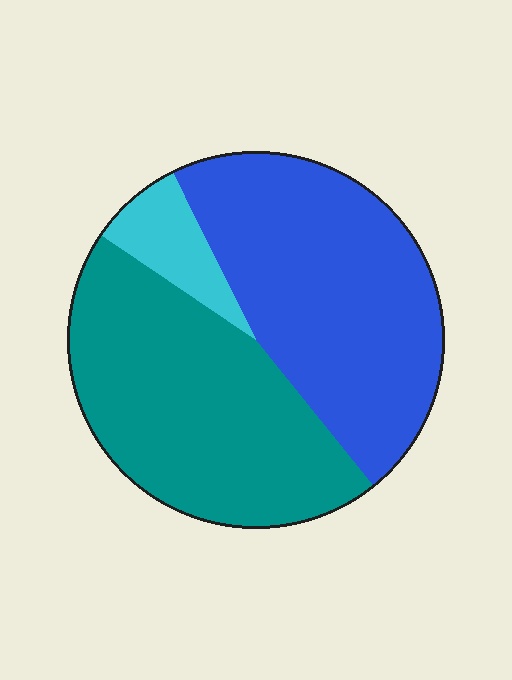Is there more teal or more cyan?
Teal.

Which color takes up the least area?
Cyan, at roughly 10%.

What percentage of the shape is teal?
Teal covers about 45% of the shape.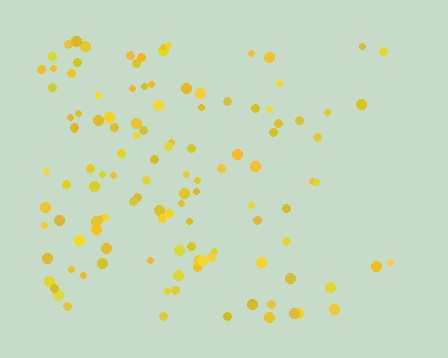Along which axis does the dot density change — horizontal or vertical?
Horizontal.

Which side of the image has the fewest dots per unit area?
The right.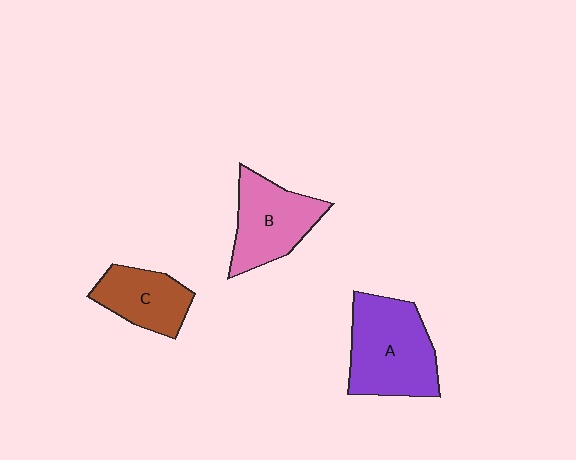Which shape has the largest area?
Shape A (purple).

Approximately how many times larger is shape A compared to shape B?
Approximately 1.3 times.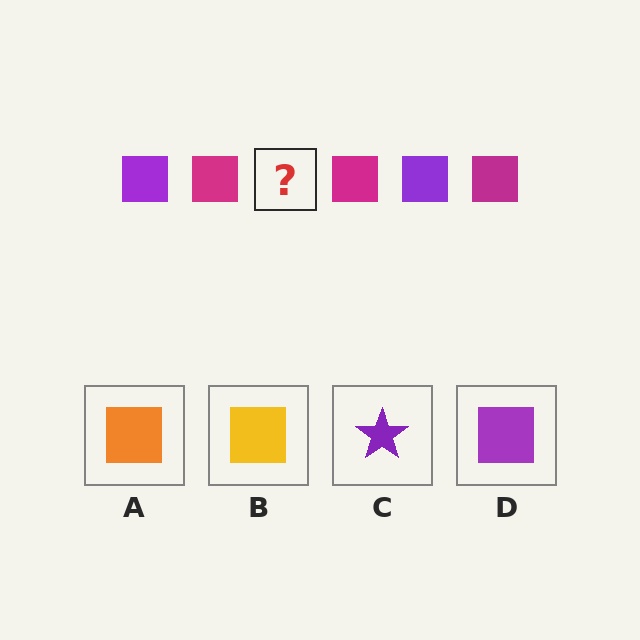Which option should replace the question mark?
Option D.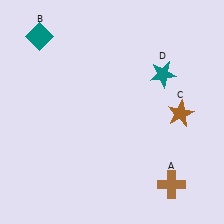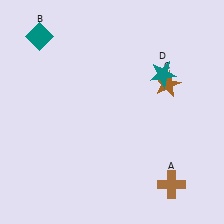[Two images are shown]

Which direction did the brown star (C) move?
The brown star (C) moved up.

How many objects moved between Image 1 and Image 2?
1 object moved between the two images.